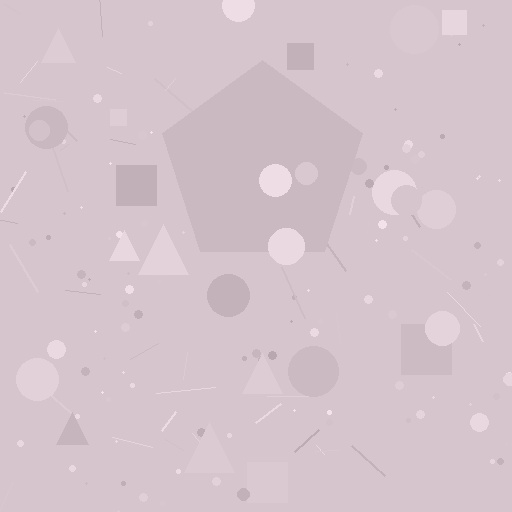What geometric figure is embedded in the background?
A pentagon is embedded in the background.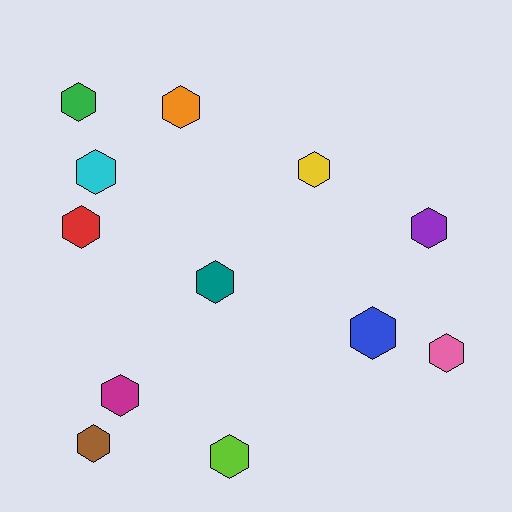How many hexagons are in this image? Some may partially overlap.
There are 12 hexagons.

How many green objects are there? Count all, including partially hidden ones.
There is 1 green object.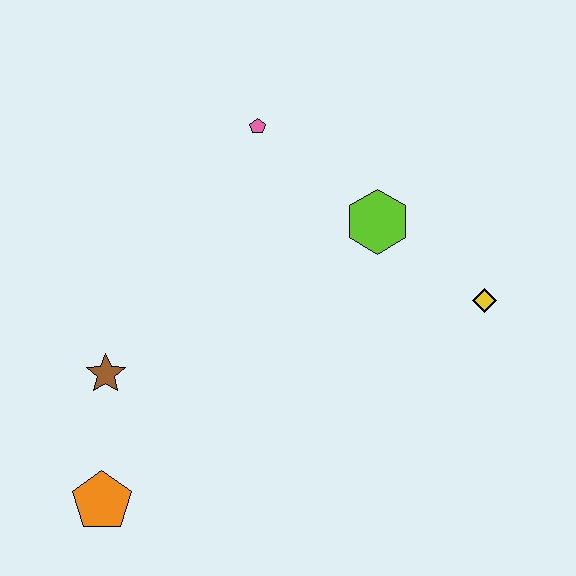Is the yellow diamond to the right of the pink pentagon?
Yes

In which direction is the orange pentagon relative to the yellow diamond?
The orange pentagon is to the left of the yellow diamond.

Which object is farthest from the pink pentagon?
The orange pentagon is farthest from the pink pentagon.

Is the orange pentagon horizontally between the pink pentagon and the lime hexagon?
No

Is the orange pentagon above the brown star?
No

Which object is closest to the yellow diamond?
The lime hexagon is closest to the yellow diamond.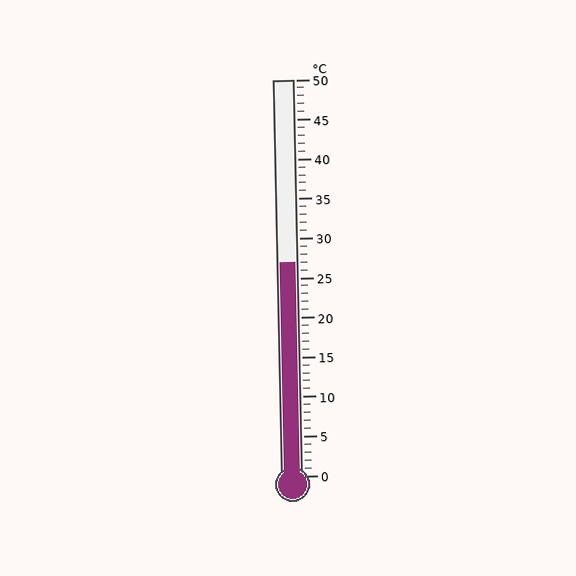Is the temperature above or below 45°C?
The temperature is below 45°C.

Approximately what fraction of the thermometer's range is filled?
The thermometer is filled to approximately 55% of its range.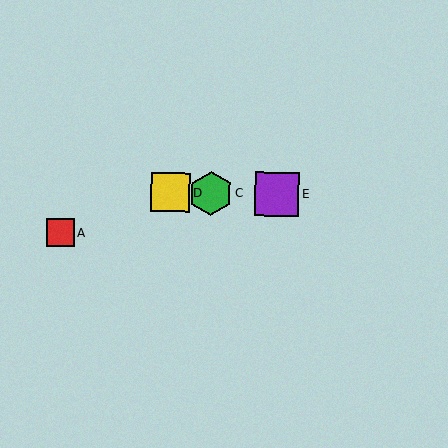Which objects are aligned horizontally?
Objects B, C, D, E are aligned horizontally.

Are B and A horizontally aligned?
No, B is at y≈194 and A is at y≈232.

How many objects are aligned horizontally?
4 objects (B, C, D, E) are aligned horizontally.